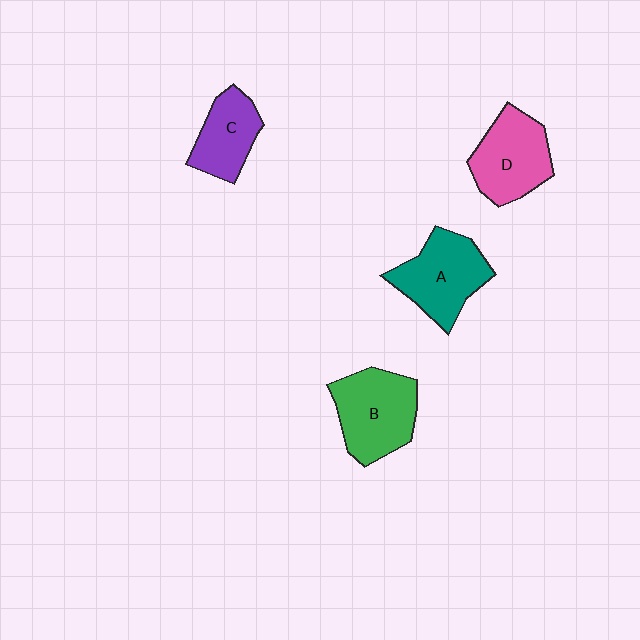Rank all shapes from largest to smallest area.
From largest to smallest: B (green), A (teal), D (pink), C (purple).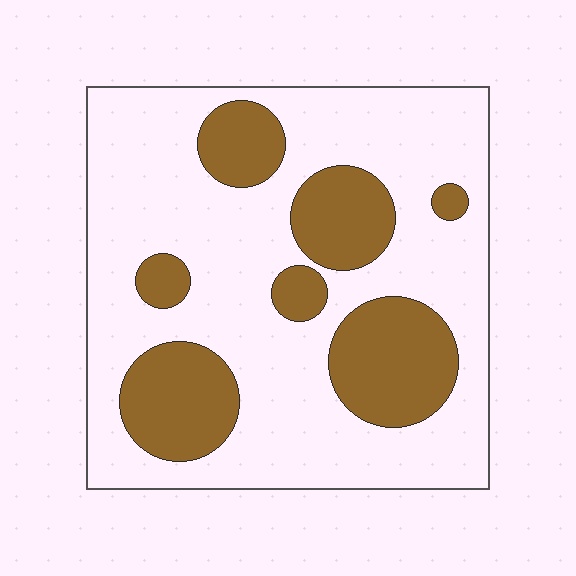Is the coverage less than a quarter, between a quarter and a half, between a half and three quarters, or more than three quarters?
Between a quarter and a half.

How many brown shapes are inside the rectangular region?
7.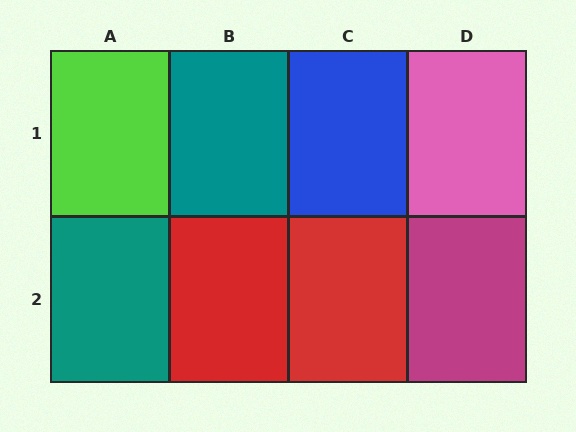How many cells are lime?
1 cell is lime.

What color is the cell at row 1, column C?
Blue.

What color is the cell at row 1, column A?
Lime.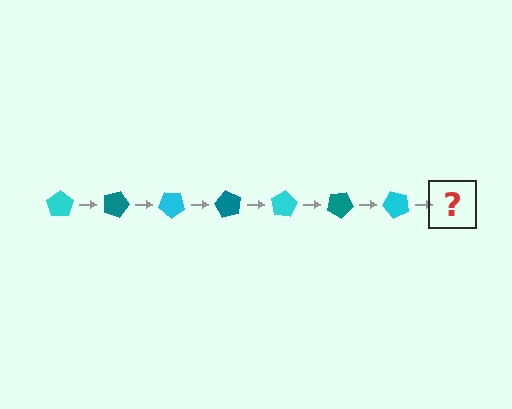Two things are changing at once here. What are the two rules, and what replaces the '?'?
The two rules are that it rotates 20 degrees each step and the color cycles through cyan and teal. The '?' should be a teal pentagon, rotated 140 degrees from the start.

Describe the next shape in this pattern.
It should be a teal pentagon, rotated 140 degrees from the start.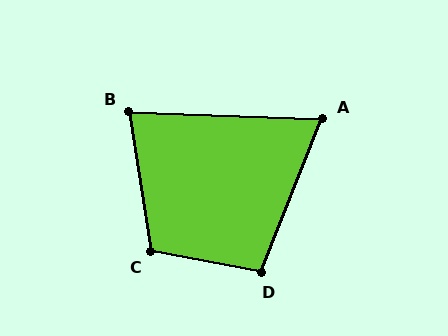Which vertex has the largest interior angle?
C, at approximately 110 degrees.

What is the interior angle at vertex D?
Approximately 101 degrees (obtuse).